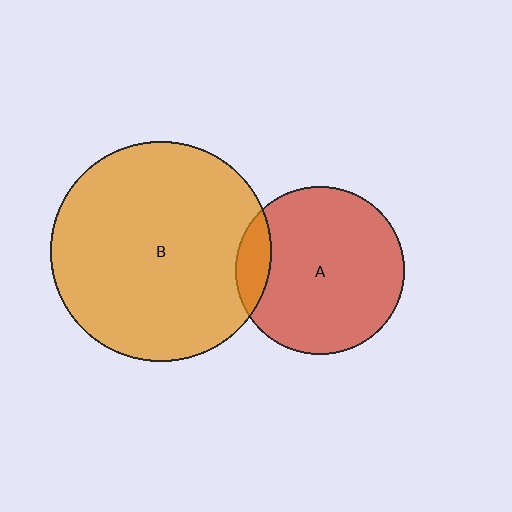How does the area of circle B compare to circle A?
Approximately 1.7 times.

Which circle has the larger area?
Circle B (orange).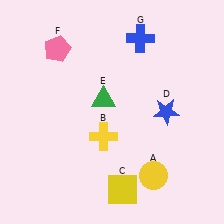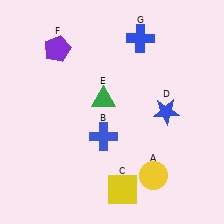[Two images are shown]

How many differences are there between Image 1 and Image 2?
There are 2 differences between the two images.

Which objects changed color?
B changed from yellow to blue. F changed from pink to purple.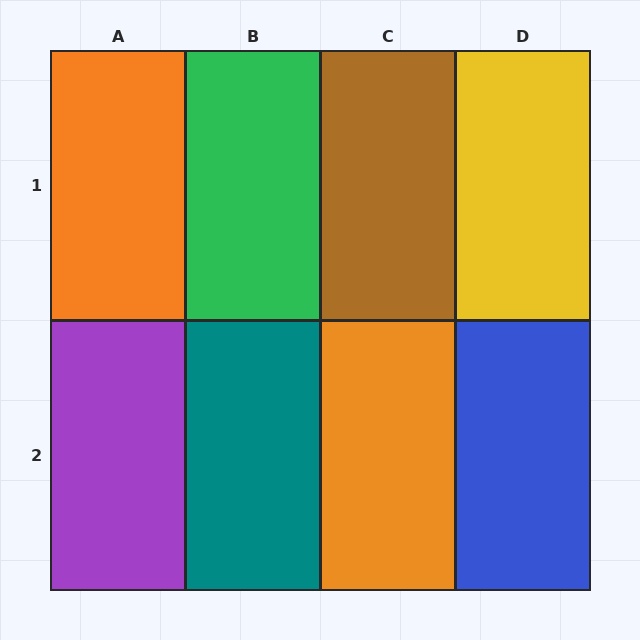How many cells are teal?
1 cell is teal.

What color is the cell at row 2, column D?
Blue.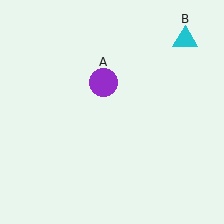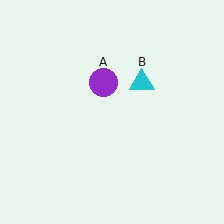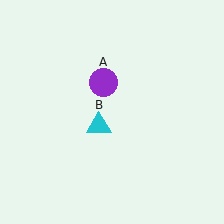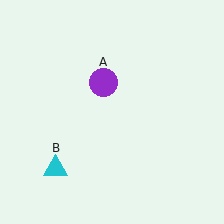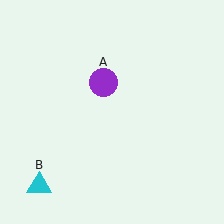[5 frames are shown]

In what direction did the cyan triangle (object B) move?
The cyan triangle (object B) moved down and to the left.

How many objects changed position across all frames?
1 object changed position: cyan triangle (object B).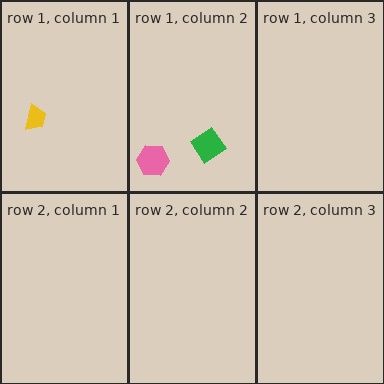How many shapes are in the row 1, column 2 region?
2.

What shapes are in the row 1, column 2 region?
The pink hexagon, the green diamond.